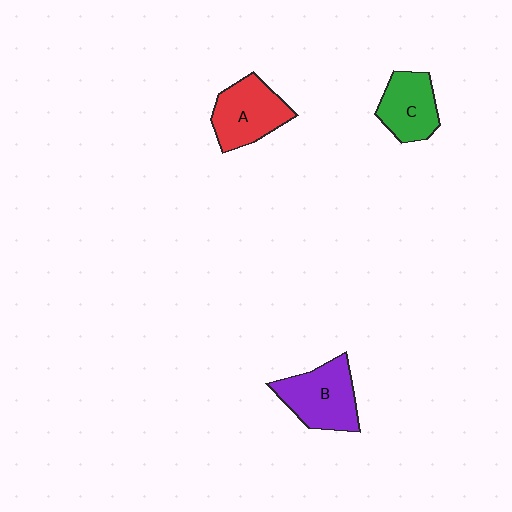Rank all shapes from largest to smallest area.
From largest to smallest: B (purple), A (red), C (green).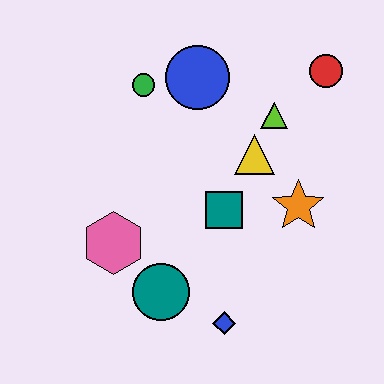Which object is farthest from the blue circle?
The blue diamond is farthest from the blue circle.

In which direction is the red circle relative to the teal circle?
The red circle is above the teal circle.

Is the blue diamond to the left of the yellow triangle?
Yes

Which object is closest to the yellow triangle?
The lime triangle is closest to the yellow triangle.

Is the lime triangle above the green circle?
No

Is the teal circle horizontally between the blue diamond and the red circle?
No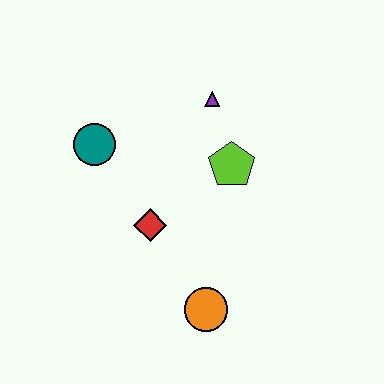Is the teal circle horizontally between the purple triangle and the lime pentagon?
No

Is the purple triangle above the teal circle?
Yes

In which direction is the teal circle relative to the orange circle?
The teal circle is above the orange circle.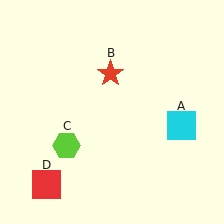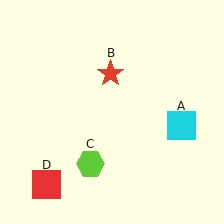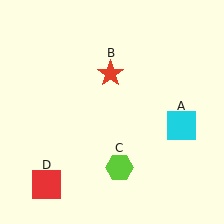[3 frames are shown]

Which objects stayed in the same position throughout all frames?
Cyan square (object A) and red star (object B) and red square (object D) remained stationary.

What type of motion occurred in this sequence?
The lime hexagon (object C) rotated counterclockwise around the center of the scene.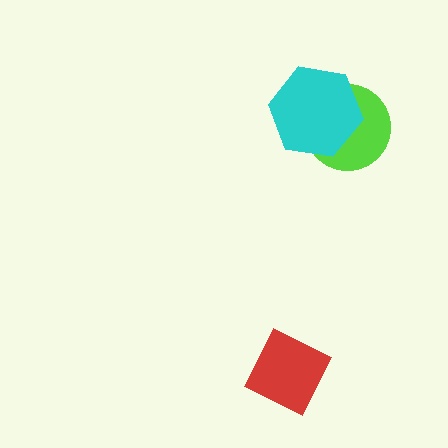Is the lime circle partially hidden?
Yes, it is partially covered by another shape.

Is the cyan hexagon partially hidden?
No, no other shape covers it.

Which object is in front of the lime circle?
The cyan hexagon is in front of the lime circle.